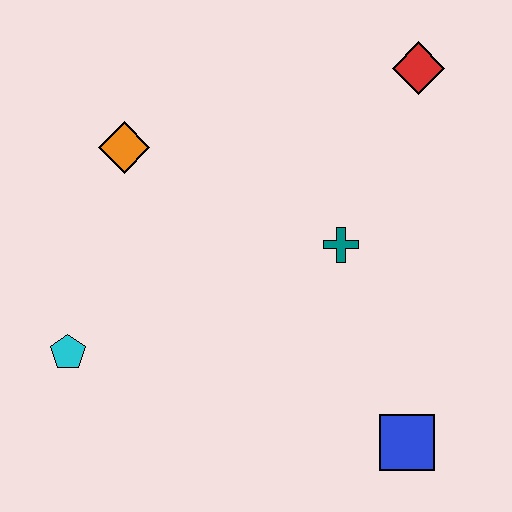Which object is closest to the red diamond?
The teal cross is closest to the red diamond.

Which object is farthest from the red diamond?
The cyan pentagon is farthest from the red diamond.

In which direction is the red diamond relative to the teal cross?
The red diamond is above the teal cross.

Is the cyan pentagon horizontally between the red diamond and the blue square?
No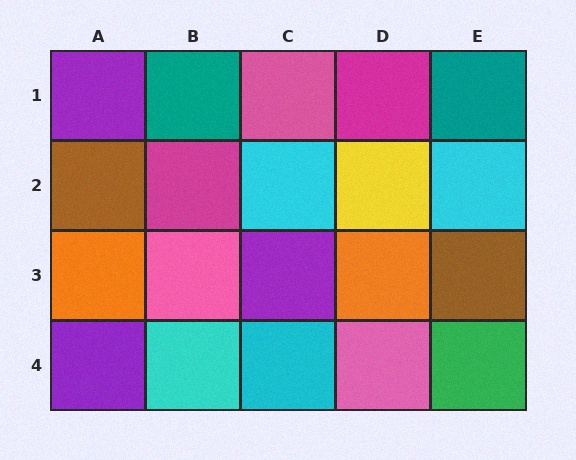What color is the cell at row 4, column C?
Cyan.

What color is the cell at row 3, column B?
Pink.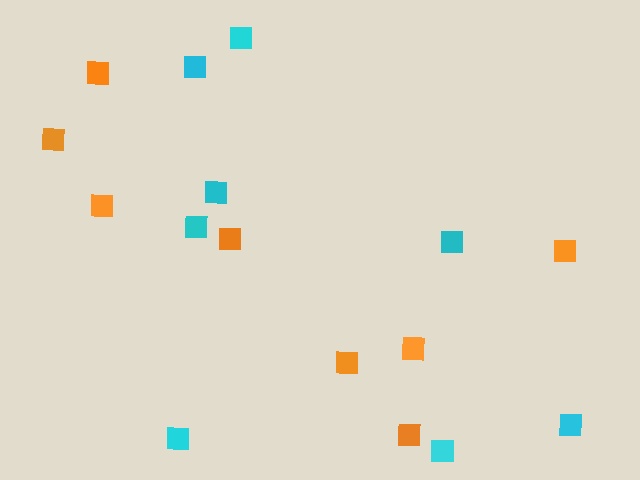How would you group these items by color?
There are 2 groups: one group of orange squares (8) and one group of cyan squares (8).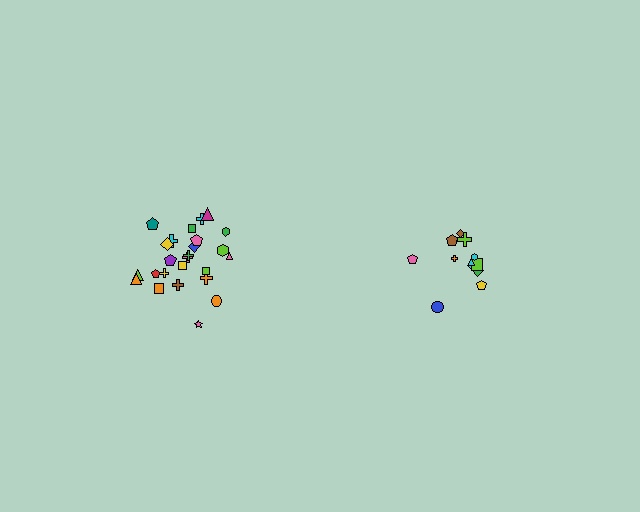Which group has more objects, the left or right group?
The left group.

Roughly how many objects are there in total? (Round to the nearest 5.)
Roughly 35 objects in total.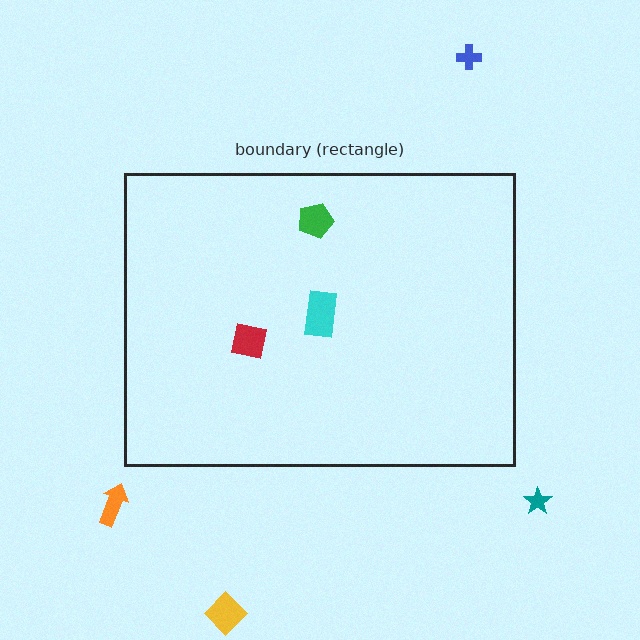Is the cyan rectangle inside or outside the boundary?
Inside.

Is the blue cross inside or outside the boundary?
Outside.